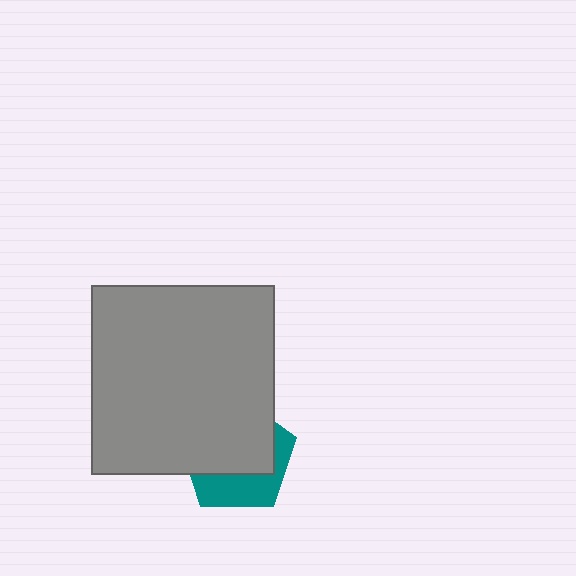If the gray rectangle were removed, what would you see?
You would see the complete teal pentagon.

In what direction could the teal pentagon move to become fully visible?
The teal pentagon could move down. That would shift it out from behind the gray rectangle entirely.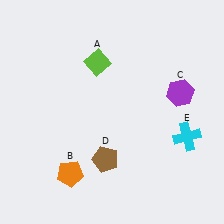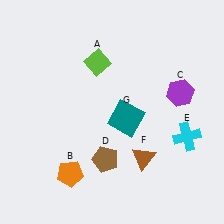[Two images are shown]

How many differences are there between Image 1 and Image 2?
There are 2 differences between the two images.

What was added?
A brown triangle (F), a teal square (G) were added in Image 2.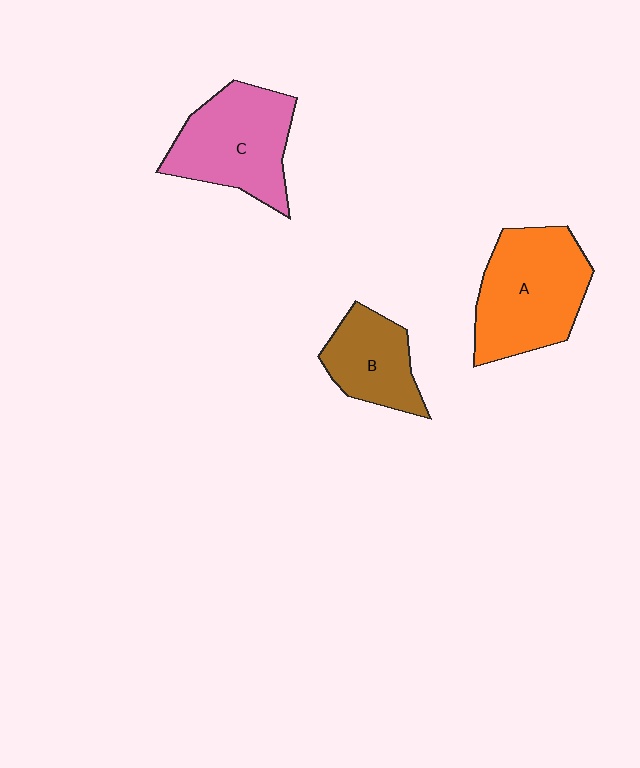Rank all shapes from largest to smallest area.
From largest to smallest: A (orange), C (pink), B (brown).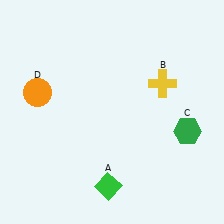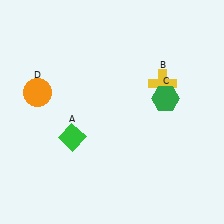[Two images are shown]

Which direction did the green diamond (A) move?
The green diamond (A) moved up.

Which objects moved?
The objects that moved are: the green diamond (A), the green hexagon (C).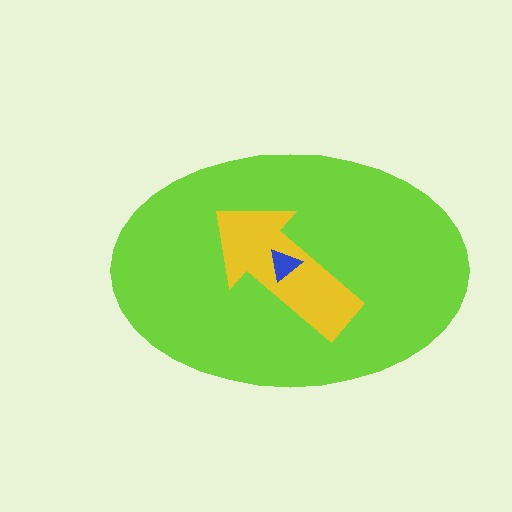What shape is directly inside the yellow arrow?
The blue triangle.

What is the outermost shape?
The lime ellipse.